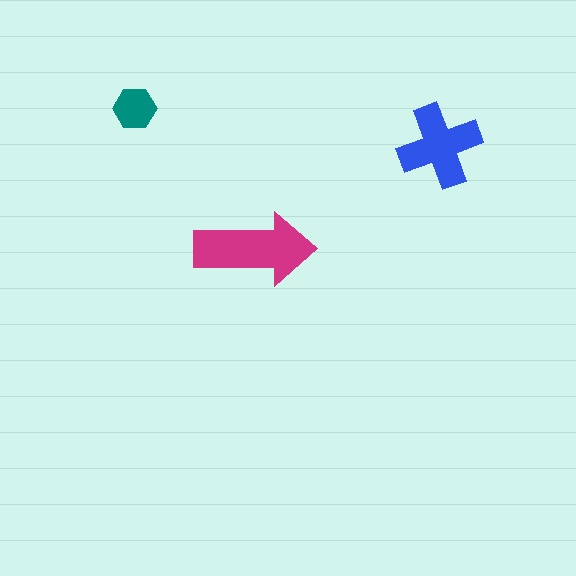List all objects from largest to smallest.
The magenta arrow, the blue cross, the teal hexagon.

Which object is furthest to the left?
The teal hexagon is leftmost.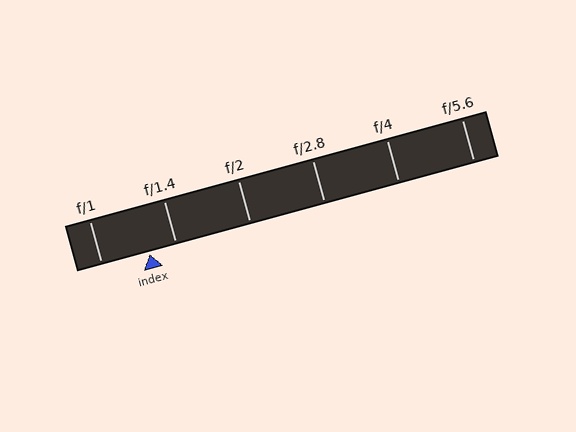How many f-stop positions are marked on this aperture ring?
There are 6 f-stop positions marked.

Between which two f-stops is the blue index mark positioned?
The index mark is between f/1 and f/1.4.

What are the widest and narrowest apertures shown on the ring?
The widest aperture shown is f/1 and the narrowest is f/5.6.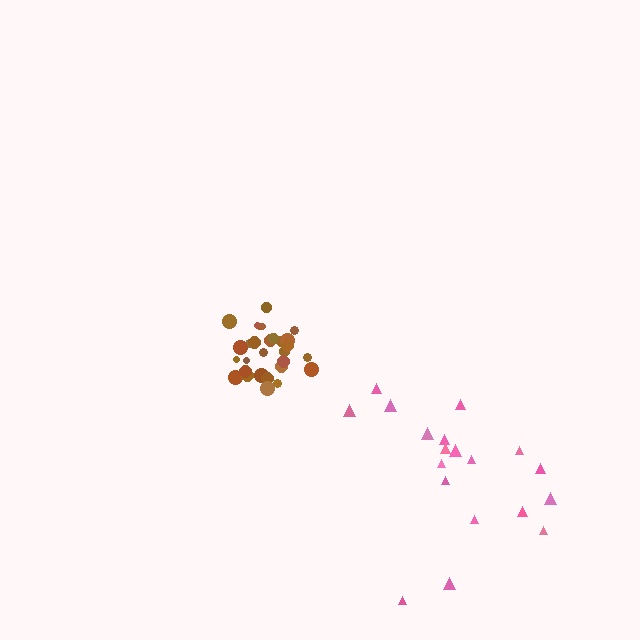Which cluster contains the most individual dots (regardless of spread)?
Brown (31).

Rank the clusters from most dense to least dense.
brown, pink.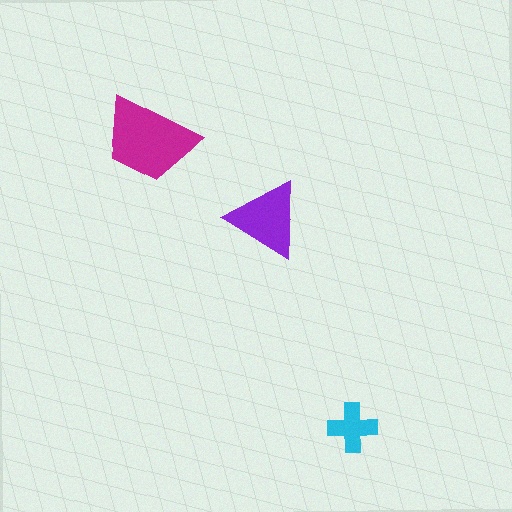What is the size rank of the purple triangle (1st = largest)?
2nd.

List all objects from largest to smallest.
The magenta trapezoid, the purple triangle, the cyan cross.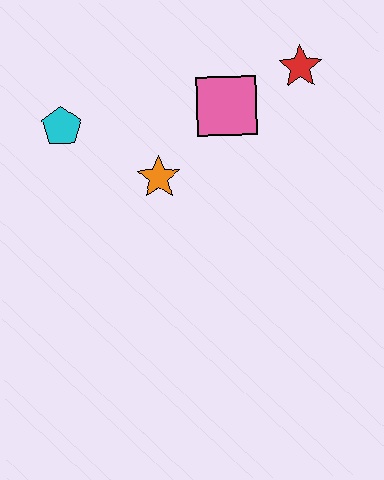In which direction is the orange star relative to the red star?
The orange star is to the left of the red star.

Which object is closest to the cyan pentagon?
The orange star is closest to the cyan pentagon.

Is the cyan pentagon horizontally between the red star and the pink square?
No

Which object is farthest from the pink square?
The cyan pentagon is farthest from the pink square.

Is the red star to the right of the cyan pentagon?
Yes